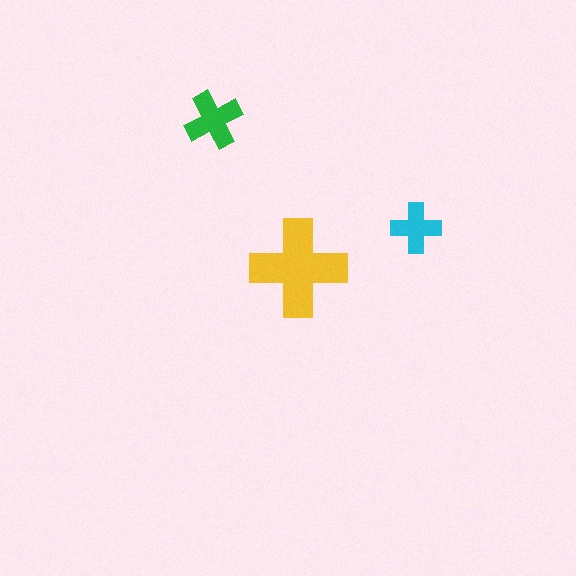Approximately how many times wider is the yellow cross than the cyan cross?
About 2 times wider.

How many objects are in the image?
There are 3 objects in the image.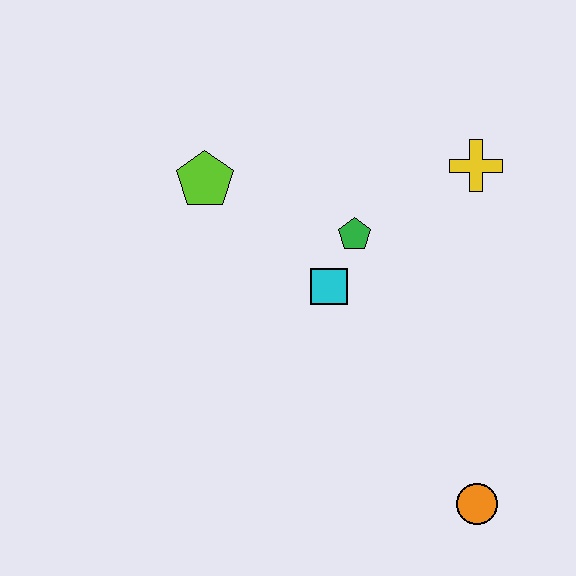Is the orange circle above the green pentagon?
No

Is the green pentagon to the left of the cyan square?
No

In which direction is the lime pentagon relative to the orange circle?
The lime pentagon is above the orange circle.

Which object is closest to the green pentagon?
The cyan square is closest to the green pentagon.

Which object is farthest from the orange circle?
The lime pentagon is farthest from the orange circle.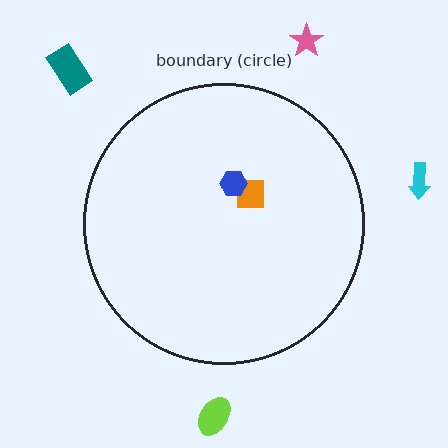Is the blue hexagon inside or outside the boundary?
Inside.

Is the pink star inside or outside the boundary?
Outside.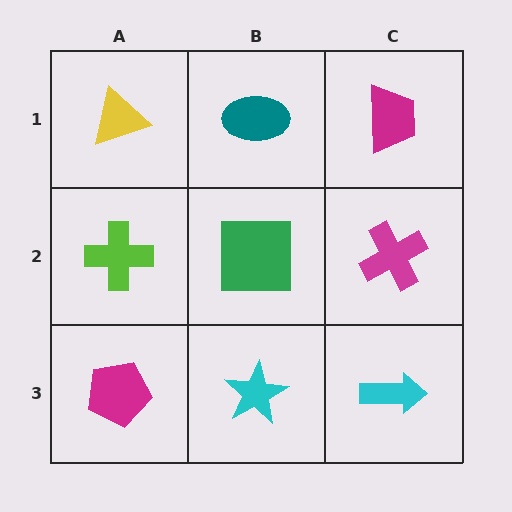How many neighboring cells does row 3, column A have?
2.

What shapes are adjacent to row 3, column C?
A magenta cross (row 2, column C), a cyan star (row 3, column B).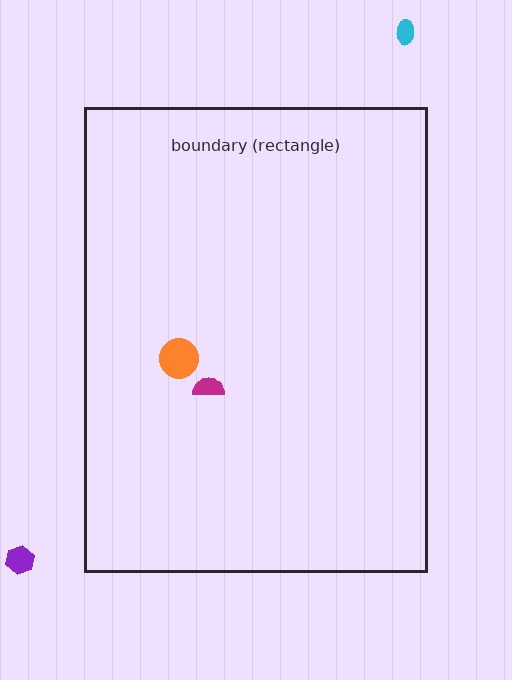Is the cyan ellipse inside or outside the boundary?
Outside.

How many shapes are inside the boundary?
2 inside, 2 outside.